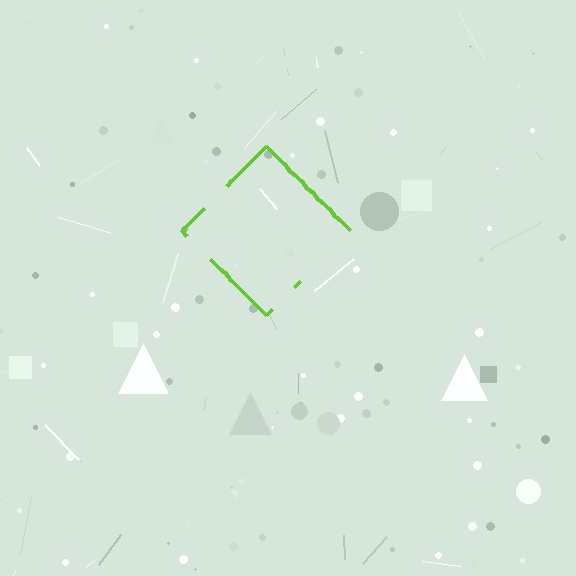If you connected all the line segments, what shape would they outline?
They would outline a diamond.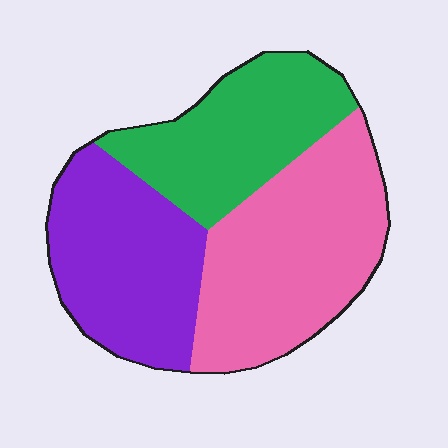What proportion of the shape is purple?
Purple takes up about one third (1/3) of the shape.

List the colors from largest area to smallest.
From largest to smallest: pink, purple, green.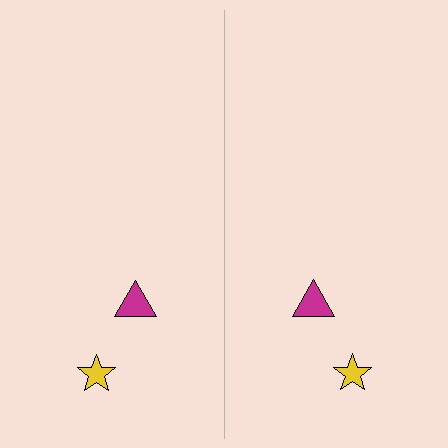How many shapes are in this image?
There are 4 shapes in this image.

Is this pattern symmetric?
Yes, this pattern has bilateral (reflection) symmetry.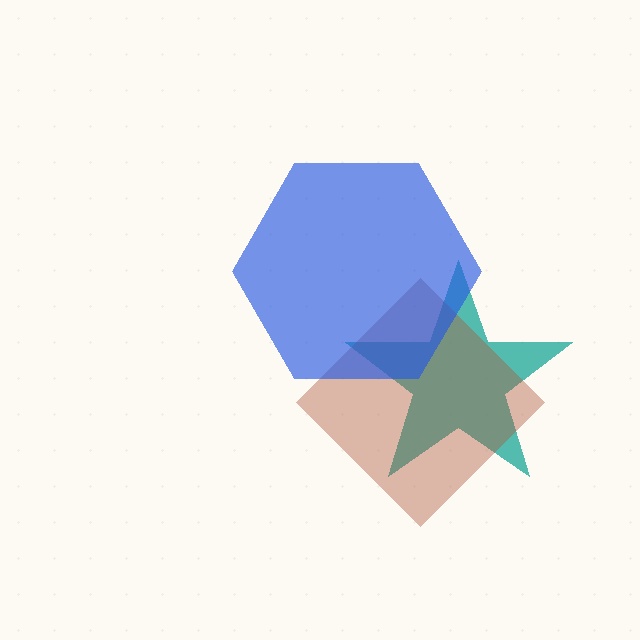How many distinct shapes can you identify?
There are 3 distinct shapes: a teal star, a brown diamond, a blue hexagon.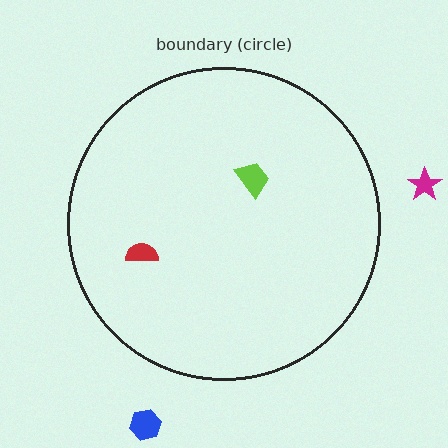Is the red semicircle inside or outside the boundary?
Inside.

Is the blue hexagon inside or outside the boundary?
Outside.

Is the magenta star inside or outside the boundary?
Outside.